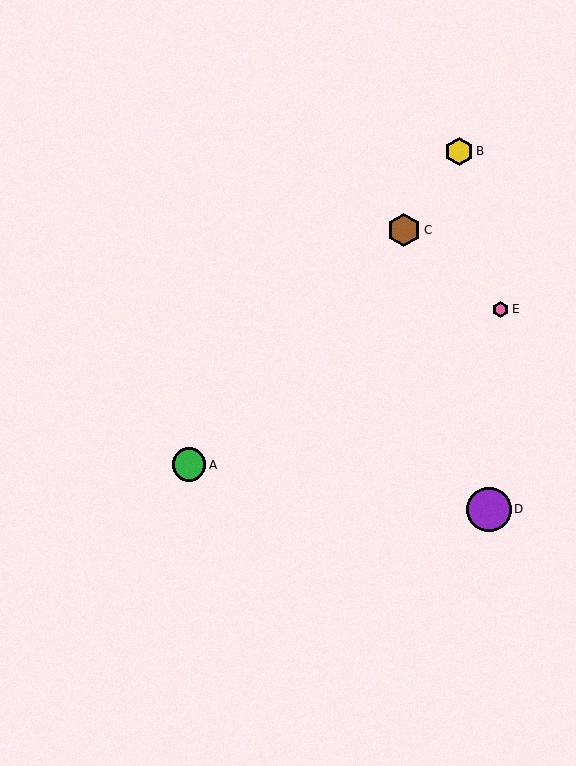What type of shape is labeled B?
Shape B is a yellow hexagon.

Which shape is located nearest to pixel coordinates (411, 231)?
The brown hexagon (labeled C) at (404, 230) is nearest to that location.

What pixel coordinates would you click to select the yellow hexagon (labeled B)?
Click at (459, 151) to select the yellow hexagon B.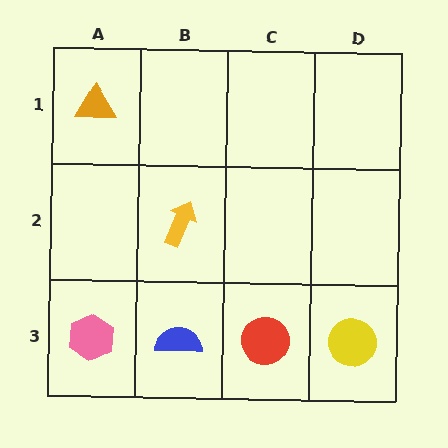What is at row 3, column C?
A red circle.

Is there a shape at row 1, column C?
No, that cell is empty.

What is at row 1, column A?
An orange triangle.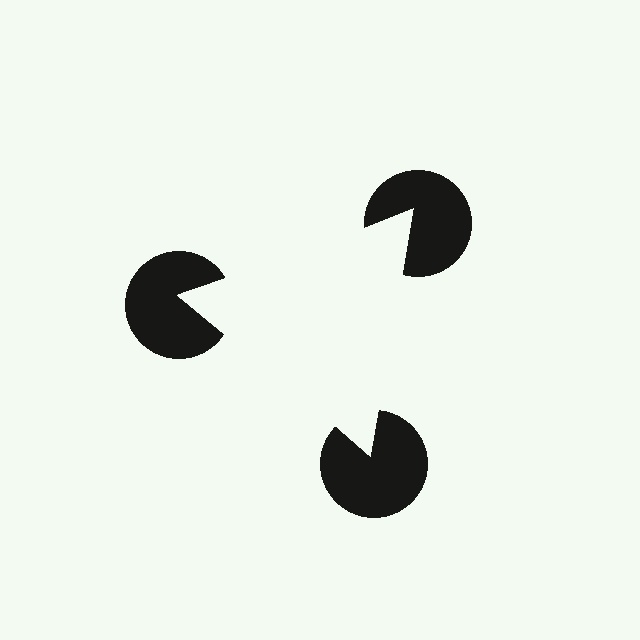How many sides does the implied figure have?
3 sides.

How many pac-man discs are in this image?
There are 3 — one at each vertex of the illusory triangle.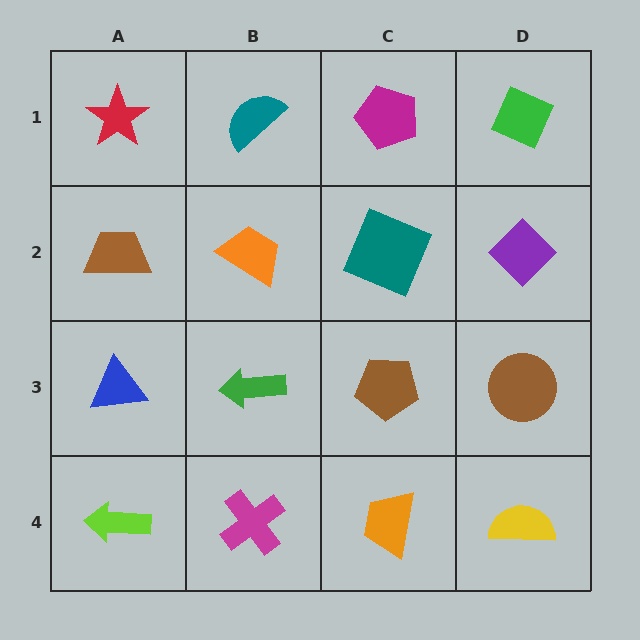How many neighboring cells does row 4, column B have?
3.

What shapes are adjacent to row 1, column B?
An orange trapezoid (row 2, column B), a red star (row 1, column A), a magenta pentagon (row 1, column C).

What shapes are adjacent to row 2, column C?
A magenta pentagon (row 1, column C), a brown pentagon (row 3, column C), an orange trapezoid (row 2, column B), a purple diamond (row 2, column D).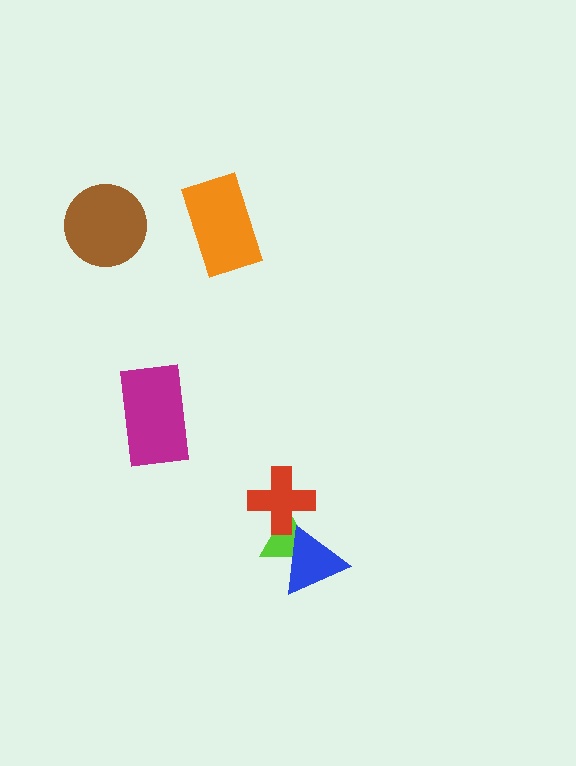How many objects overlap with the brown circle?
0 objects overlap with the brown circle.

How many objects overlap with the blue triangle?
1 object overlaps with the blue triangle.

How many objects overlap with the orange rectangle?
0 objects overlap with the orange rectangle.